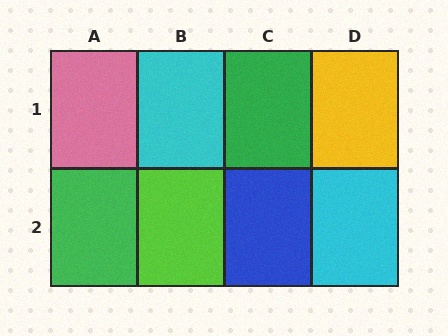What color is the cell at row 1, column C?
Green.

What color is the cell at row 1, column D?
Yellow.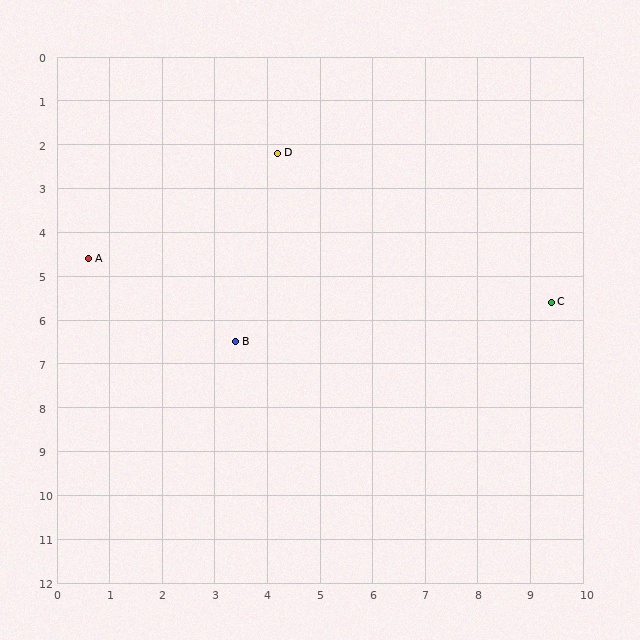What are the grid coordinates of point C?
Point C is at approximately (9.4, 5.6).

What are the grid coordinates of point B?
Point B is at approximately (3.4, 6.5).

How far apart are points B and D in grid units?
Points B and D are about 4.4 grid units apart.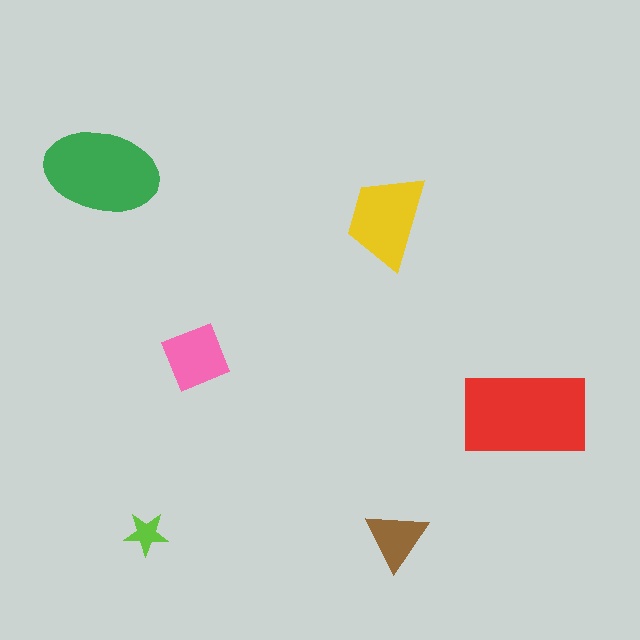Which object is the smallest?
The lime star.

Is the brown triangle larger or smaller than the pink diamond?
Smaller.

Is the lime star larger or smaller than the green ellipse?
Smaller.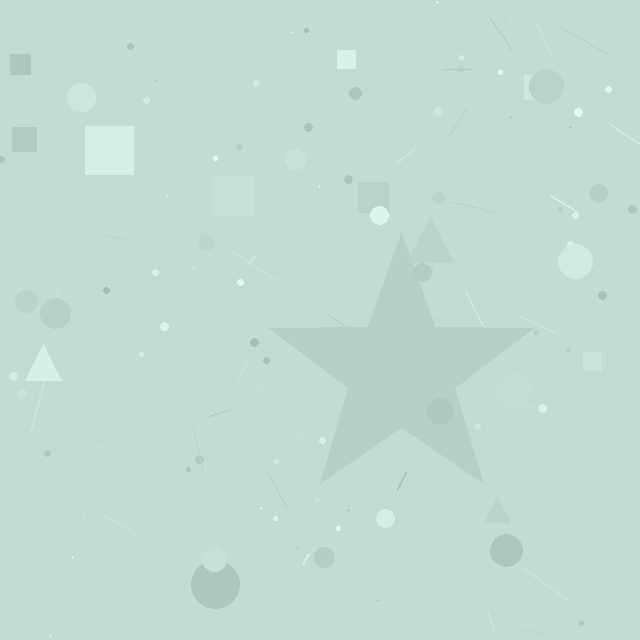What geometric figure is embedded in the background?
A star is embedded in the background.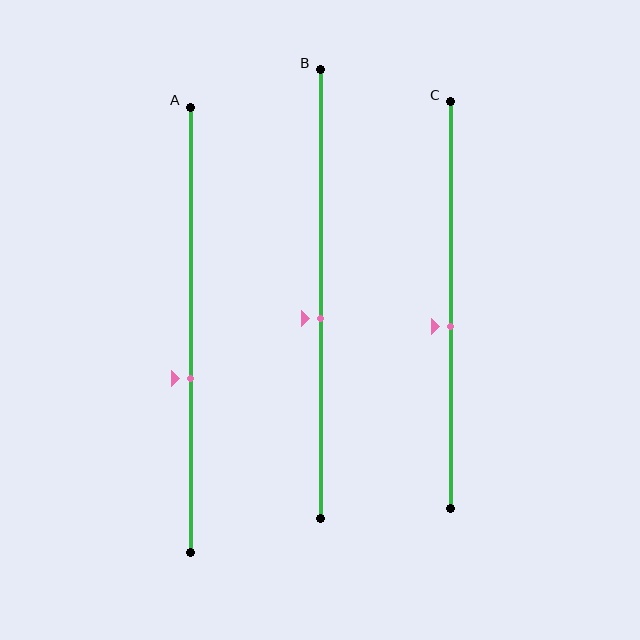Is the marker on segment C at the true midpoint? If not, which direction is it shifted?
No, the marker on segment C is shifted downward by about 5% of the segment length.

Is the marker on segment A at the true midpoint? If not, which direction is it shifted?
No, the marker on segment A is shifted downward by about 11% of the segment length.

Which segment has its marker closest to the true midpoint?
Segment C has its marker closest to the true midpoint.